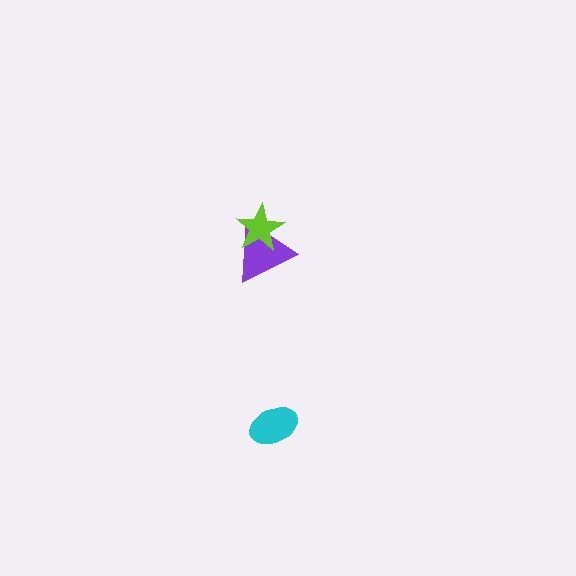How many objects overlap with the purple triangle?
1 object overlaps with the purple triangle.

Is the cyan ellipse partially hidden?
No, no other shape covers it.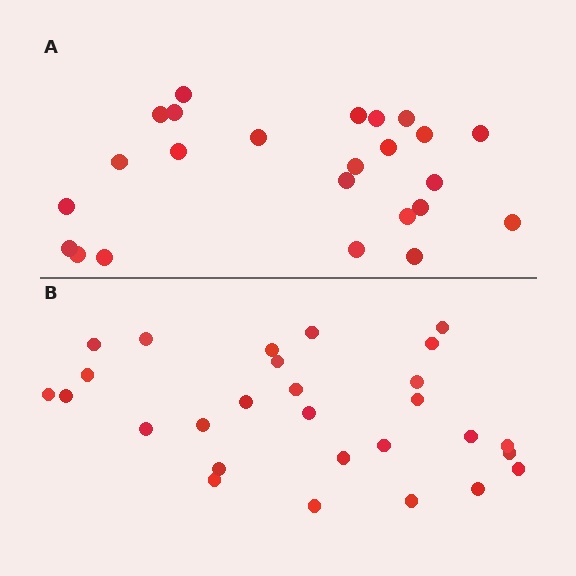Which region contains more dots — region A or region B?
Region B (the bottom region) has more dots.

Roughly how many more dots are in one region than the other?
Region B has about 4 more dots than region A.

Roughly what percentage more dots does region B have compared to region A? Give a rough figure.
About 15% more.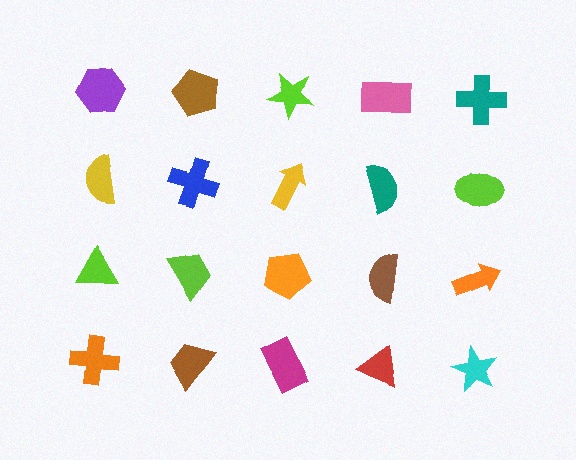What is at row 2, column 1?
A yellow semicircle.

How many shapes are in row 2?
5 shapes.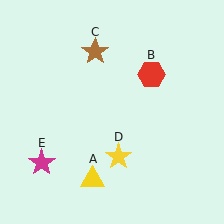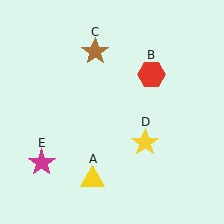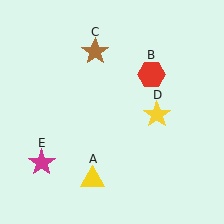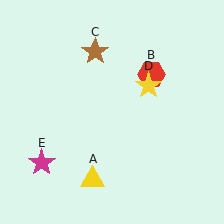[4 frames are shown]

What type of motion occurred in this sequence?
The yellow star (object D) rotated counterclockwise around the center of the scene.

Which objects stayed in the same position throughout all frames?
Yellow triangle (object A) and red hexagon (object B) and brown star (object C) and magenta star (object E) remained stationary.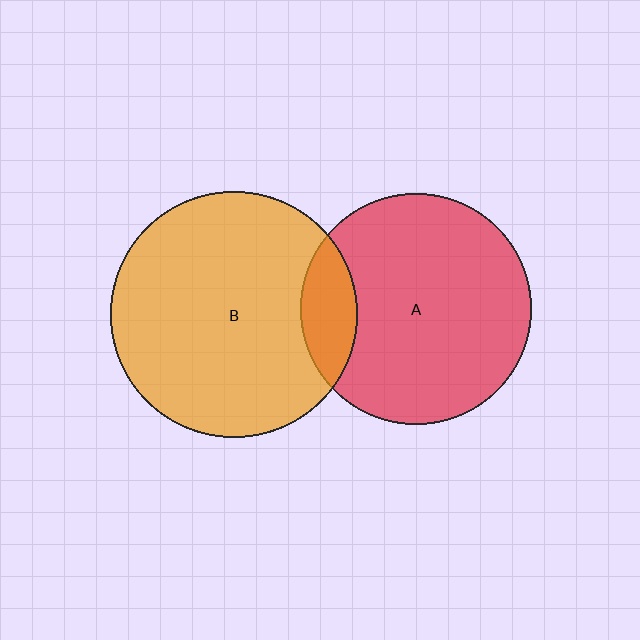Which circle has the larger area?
Circle B (orange).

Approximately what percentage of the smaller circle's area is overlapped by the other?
Approximately 15%.